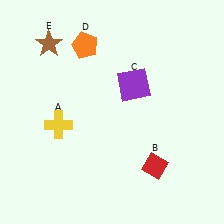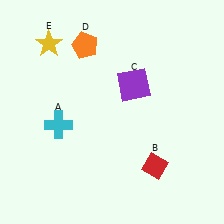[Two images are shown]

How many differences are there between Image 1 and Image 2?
There are 2 differences between the two images.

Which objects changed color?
A changed from yellow to cyan. E changed from brown to yellow.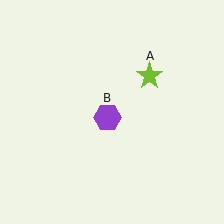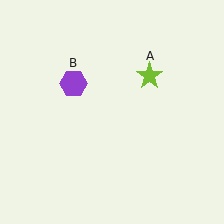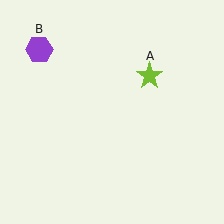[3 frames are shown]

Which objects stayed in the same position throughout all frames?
Lime star (object A) remained stationary.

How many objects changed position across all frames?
1 object changed position: purple hexagon (object B).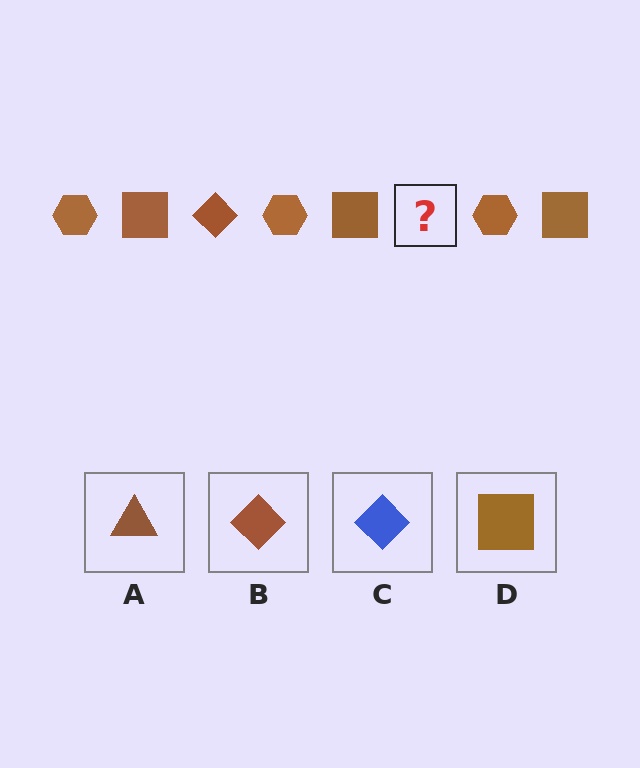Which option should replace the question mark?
Option B.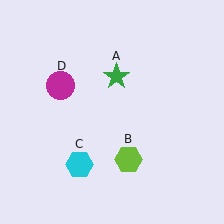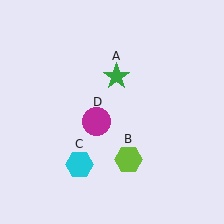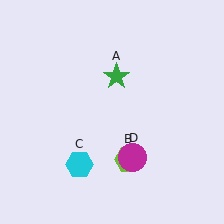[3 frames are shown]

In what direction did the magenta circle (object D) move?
The magenta circle (object D) moved down and to the right.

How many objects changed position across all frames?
1 object changed position: magenta circle (object D).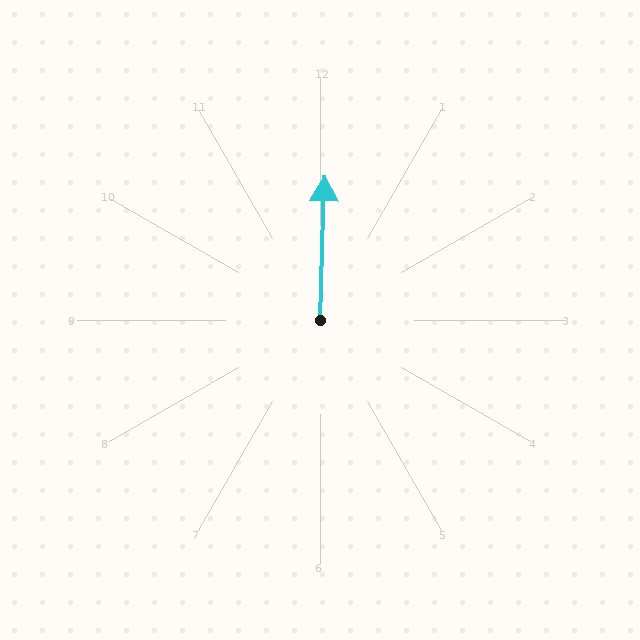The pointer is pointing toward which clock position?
Roughly 12 o'clock.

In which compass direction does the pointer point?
North.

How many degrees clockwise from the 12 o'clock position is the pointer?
Approximately 2 degrees.